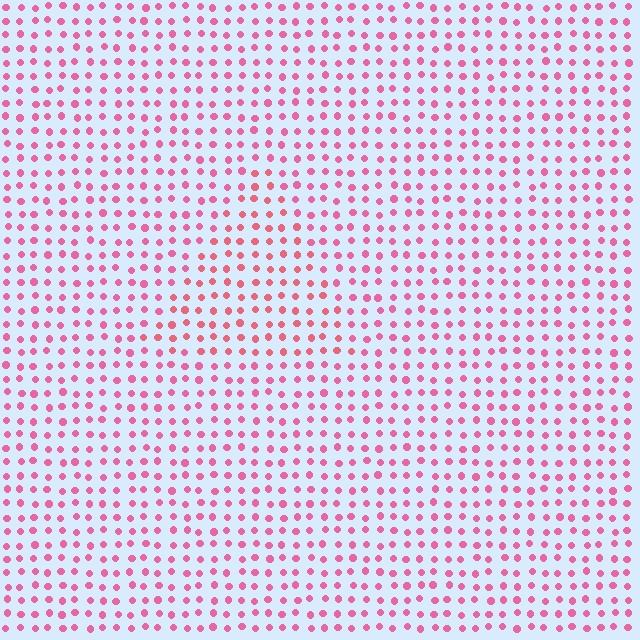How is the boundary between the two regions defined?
The boundary is defined purely by a slight shift in hue (about 17 degrees). Spacing, size, and orientation are identical on both sides.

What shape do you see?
I see a triangle.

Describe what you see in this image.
The image is filled with small pink elements in a uniform arrangement. A triangle-shaped region is visible where the elements are tinted to a slightly different hue, forming a subtle color boundary.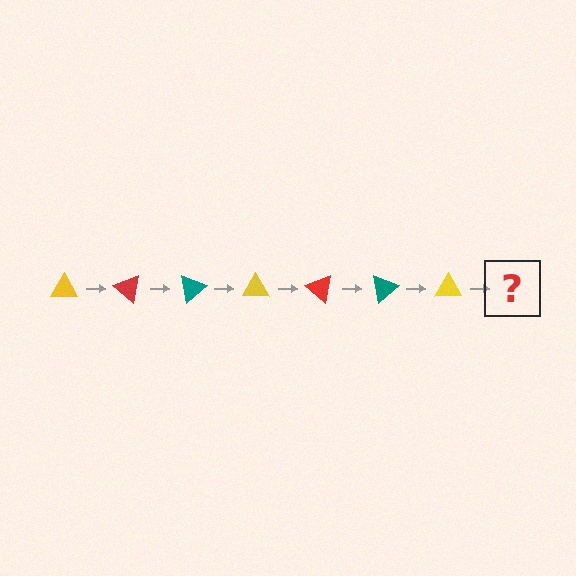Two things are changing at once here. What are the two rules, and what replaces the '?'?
The two rules are that it rotates 40 degrees each step and the color cycles through yellow, red, and teal. The '?' should be a red triangle, rotated 280 degrees from the start.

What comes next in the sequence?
The next element should be a red triangle, rotated 280 degrees from the start.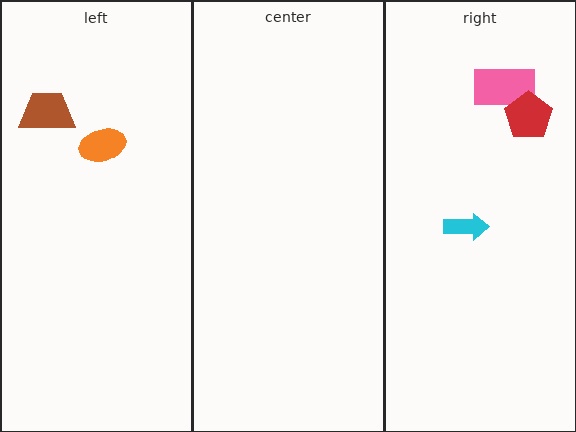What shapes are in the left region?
The brown trapezoid, the orange ellipse.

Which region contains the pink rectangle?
The right region.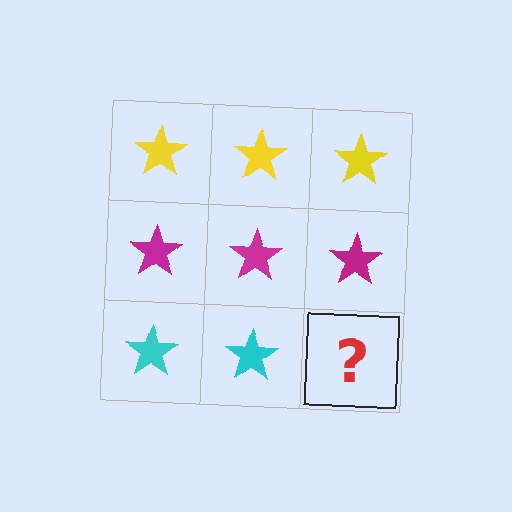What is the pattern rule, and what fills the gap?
The rule is that each row has a consistent color. The gap should be filled with a cyan star.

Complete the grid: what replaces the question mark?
The question mark should be replaced with a cyan star.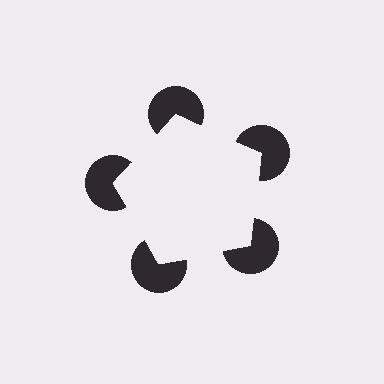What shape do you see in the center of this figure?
An illusory pentagon — its edges are inferred from the aligned wedge cuts in the pac-man discs, not physically drawn.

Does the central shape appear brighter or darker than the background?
It typically appears slightly brighter than the background, even though no actual brightness change is drawn.